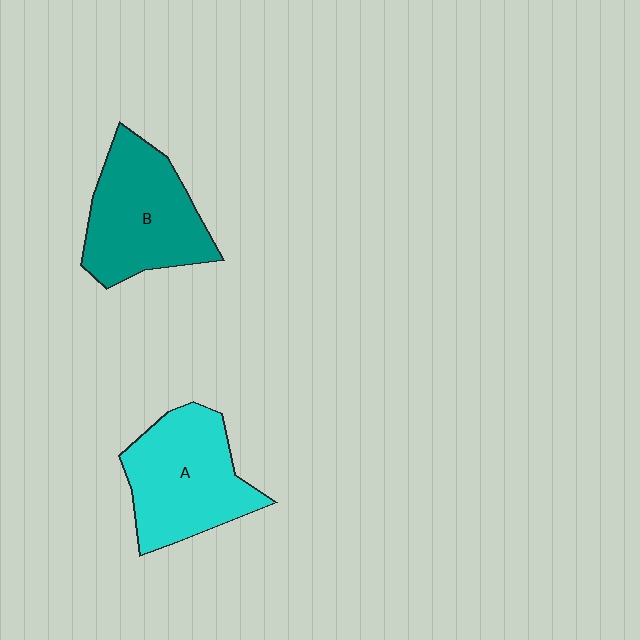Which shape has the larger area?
Shape A (cyan).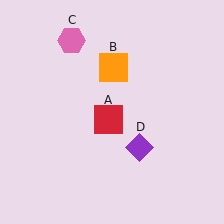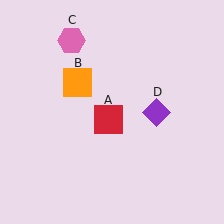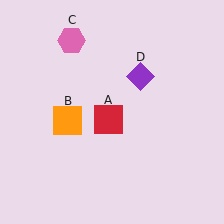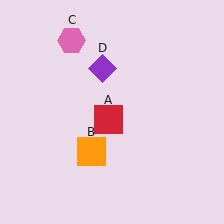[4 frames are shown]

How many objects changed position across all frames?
2 objects changed position: orange square (object B), purple diamond (object D).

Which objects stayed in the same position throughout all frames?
Red square (object A) and pink hexagon (object C) remained stationary.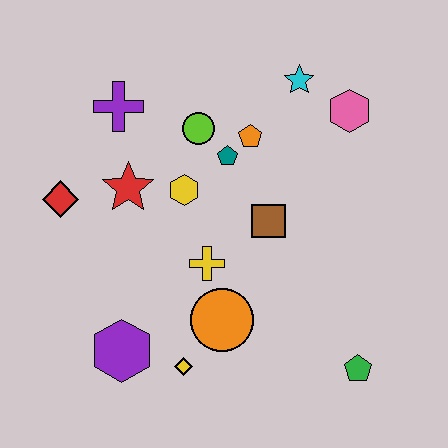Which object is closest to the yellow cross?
The orange circle is closest to the yellow cross.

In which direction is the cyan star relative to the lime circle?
The cyan star is to the right of the lime circle.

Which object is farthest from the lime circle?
The green pentagon is farthest from the lime circle.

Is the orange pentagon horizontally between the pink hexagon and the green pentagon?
No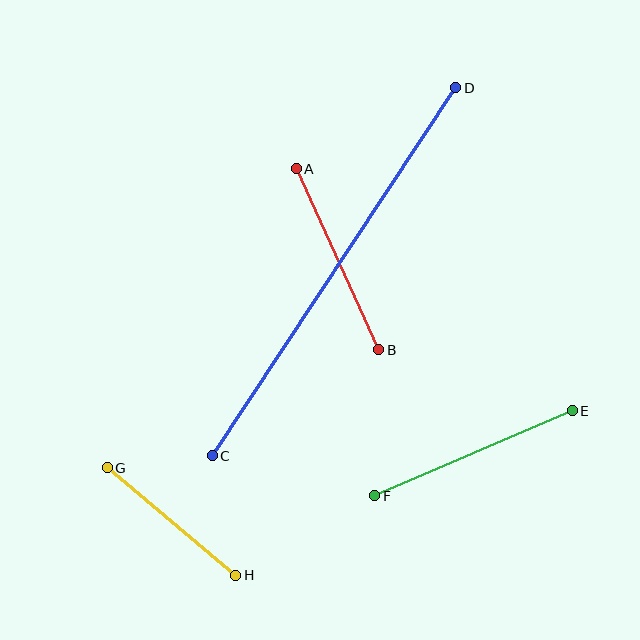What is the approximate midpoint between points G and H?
The midpoint is at approximately (171, 522) pixels.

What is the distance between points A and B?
The distance is approximately 199 pixels.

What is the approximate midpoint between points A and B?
The midpoint is at approximately (337, 259) pixels.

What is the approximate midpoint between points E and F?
The midpoint is at approximately (473, 453) pixels.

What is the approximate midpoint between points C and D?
The midpoint is at approximately (334, 272) pixels.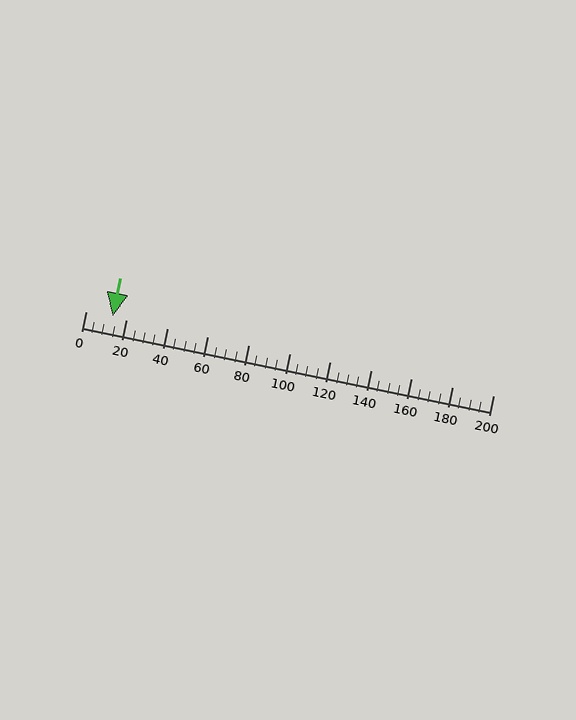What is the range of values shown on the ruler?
The ruler shows values from 0 to 200.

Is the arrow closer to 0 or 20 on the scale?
The arrow is closer to 20.